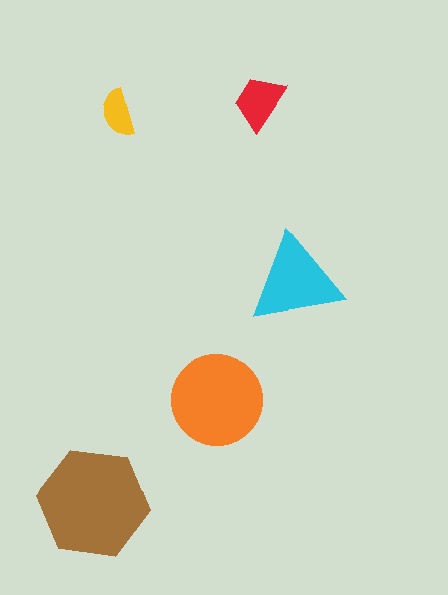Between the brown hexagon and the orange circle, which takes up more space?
The brown hexagon.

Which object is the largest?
The brown hexagon.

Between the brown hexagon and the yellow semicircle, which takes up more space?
The brown hexagon.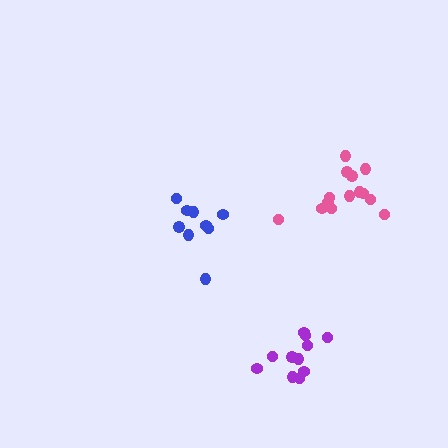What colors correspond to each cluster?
The clusters are colored: pink, purple, blue.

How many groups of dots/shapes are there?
There are 3 groups.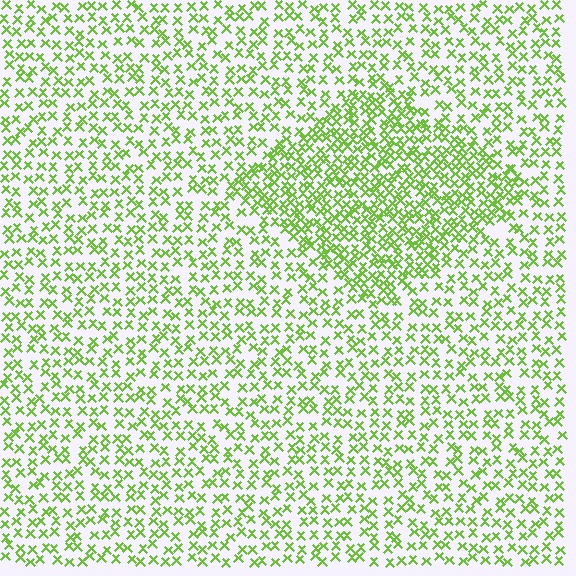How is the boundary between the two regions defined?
The boundary is defined by a change in element density (approximately 1.9x ratio). All elements are the same color, size, and shape.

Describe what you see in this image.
The image contains small lime elements arranged at two different densities. A diamond-shaped region is visible where the elements are more densely packed than the surrounding area.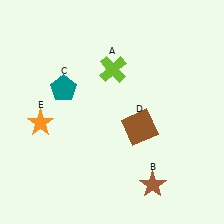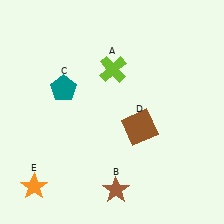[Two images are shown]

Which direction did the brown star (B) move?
The brown star (B) moved left.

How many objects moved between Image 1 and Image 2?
2 objects moved between the two images.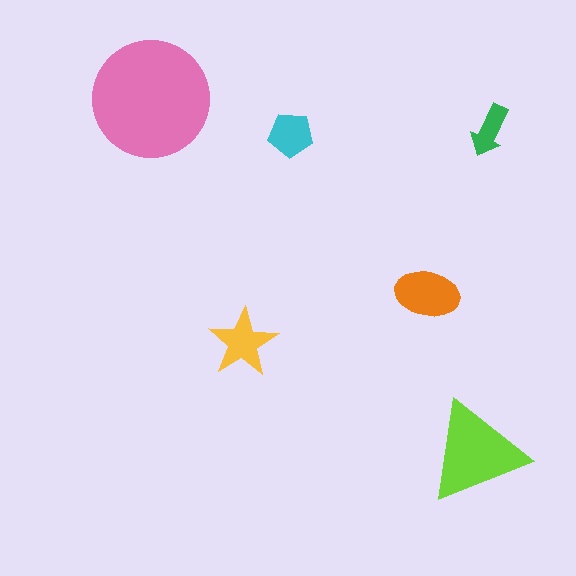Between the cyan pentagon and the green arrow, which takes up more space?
The cyan pentagon.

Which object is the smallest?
The green arrow.